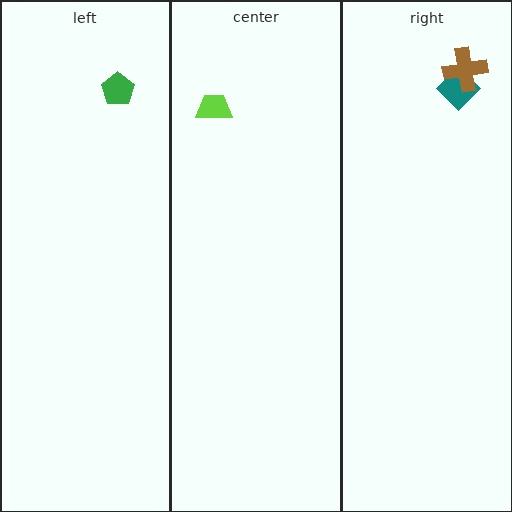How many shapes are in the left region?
1.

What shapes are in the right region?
The teal diamond, the brown cross.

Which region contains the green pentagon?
The left region.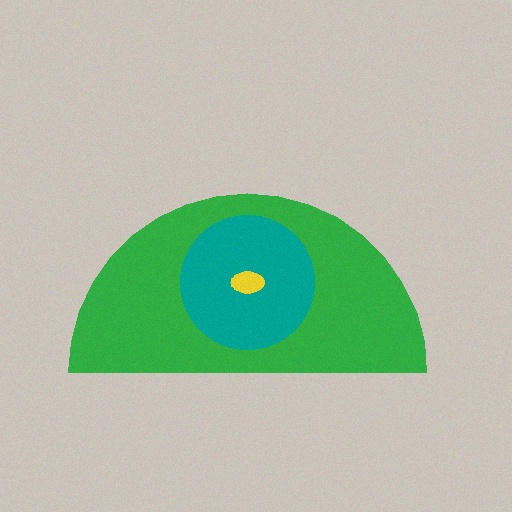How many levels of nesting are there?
3.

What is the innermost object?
The yellow ellipse.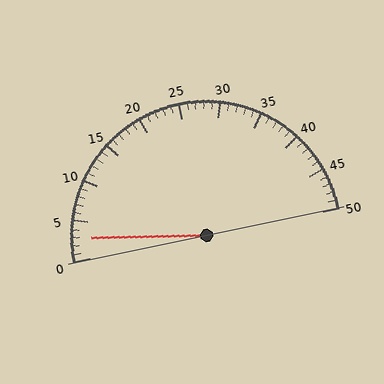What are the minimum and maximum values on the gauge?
The gauge ranges from 0 to 50.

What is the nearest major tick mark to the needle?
The nearest major tick mark is 5.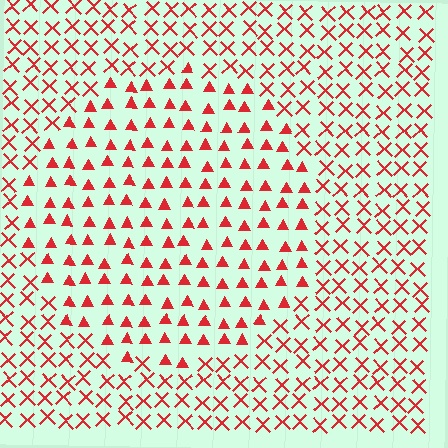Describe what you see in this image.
The image is filled with small red elements arranged in a uniform grid. A circle-shaped region contains triangles, while the surrounding area contains X marks. The boundary is defined purely by the change in element shape.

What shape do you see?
I see a circle.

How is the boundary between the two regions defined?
The boundary is defined by a change in element shape: triangles inside vs. X marks outside. All elements share the same color and spacing.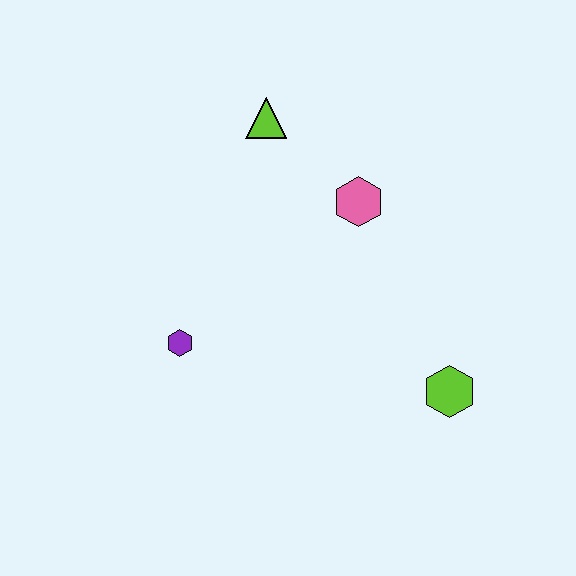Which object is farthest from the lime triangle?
The lime hexagon is farthest from the lime triangle.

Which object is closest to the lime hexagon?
The pink hexagon is closest to the lime hexagon.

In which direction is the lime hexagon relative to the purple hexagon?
The lime hexagon is to the right of the purple hexagon.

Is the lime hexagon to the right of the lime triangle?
Yes